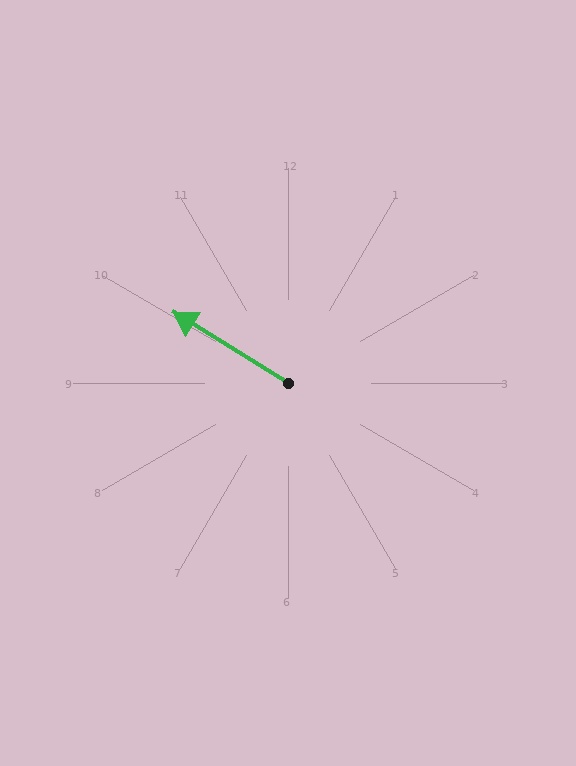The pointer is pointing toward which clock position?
Roughly 10 o'clock.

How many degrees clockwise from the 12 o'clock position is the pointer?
Approximately 302 degrees.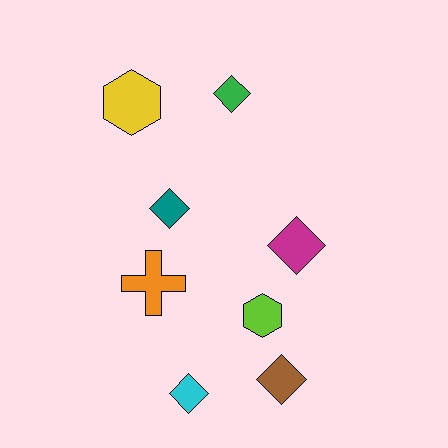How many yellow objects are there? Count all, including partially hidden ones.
There is 1 yellow object.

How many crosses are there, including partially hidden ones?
There is 1 cross.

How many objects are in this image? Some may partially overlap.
There are 8 objects.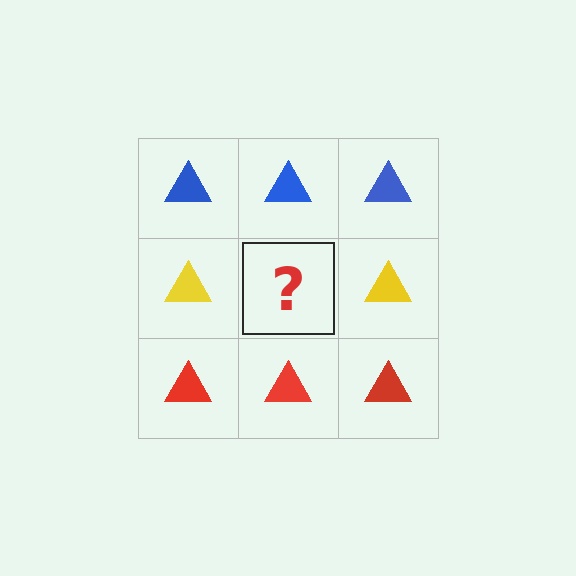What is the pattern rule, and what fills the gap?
The rule is that each row has a consistent color. The gap should be filled with a yellow triangle.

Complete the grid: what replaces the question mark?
The question mark should be replaced with a yellow triangle.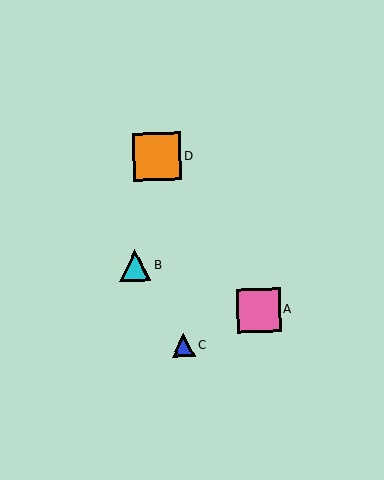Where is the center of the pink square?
The center of the pink square is at (258, 310).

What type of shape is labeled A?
Shape A is a pink square.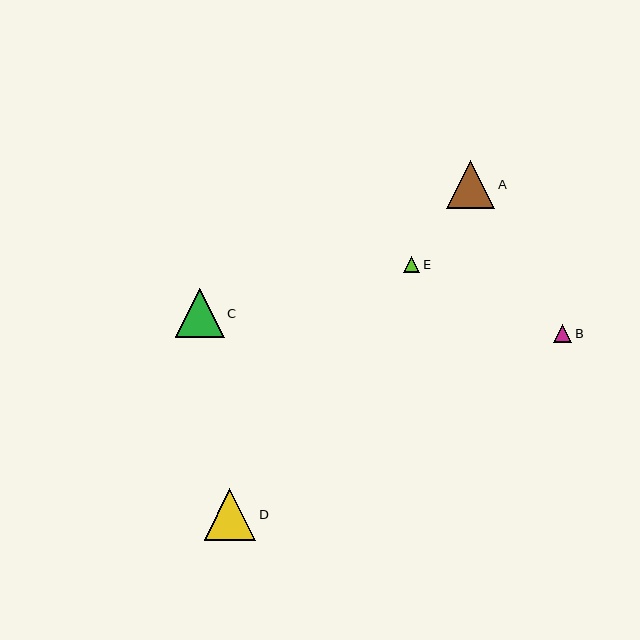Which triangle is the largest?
Triangle D is the largest with a size of approximately 52 pixels.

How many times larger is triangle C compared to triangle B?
Triangle C is approximately 2.6 times the size of triangle B.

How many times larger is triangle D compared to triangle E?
Triangle D is approximately 3.3 times the size of triangle E.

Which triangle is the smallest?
Triangle E is the smallest with a size of approximately 16 pixels.